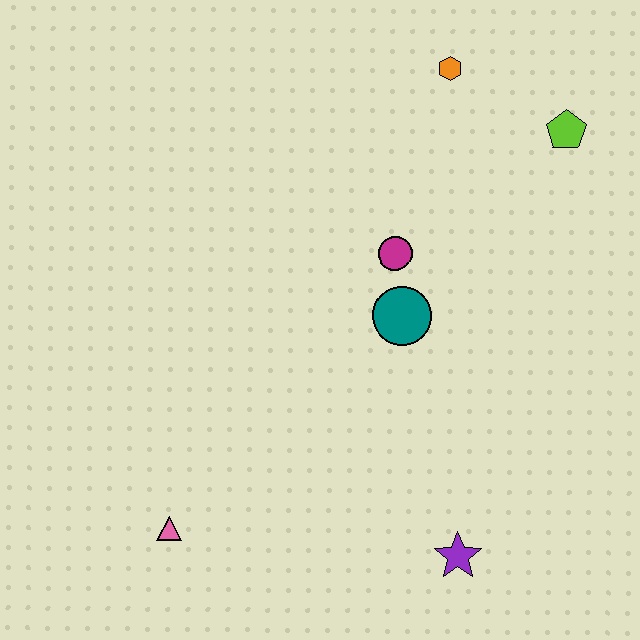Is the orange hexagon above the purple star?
Yes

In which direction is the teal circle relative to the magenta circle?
The teal circle is below the magenta circle.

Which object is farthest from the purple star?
The orange hexagon is farthest from the purple star.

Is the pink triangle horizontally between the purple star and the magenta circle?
No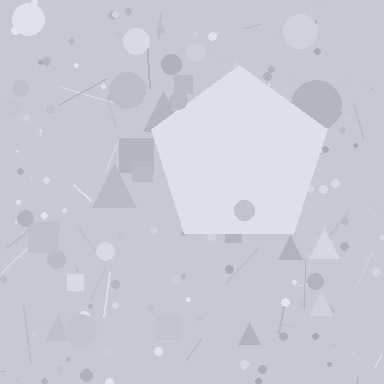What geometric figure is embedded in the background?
A pentagon is embedded in the background.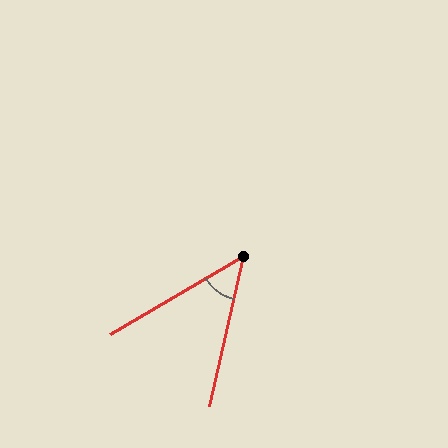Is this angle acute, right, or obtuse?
It is acute.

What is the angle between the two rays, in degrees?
Approximately 47 degrees.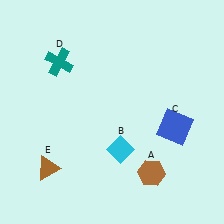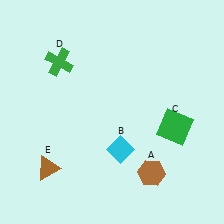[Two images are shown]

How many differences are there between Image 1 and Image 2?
There are 2 differences between the two images.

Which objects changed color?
C changed from blue to green. D changed from teal to green.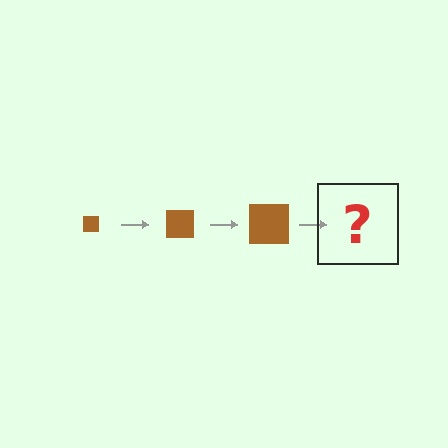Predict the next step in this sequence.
The next step is a brown square, larger than the previous one.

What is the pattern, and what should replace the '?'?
The pattern is that the square gets progressively larger each step. The '?' should be a brown square, larger than the previous one.